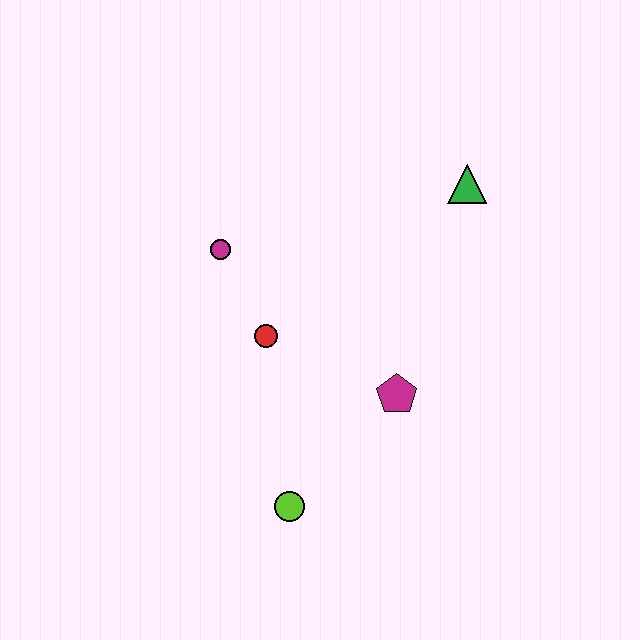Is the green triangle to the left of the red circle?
No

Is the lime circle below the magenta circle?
Yes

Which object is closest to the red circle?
The magenta circle is closest to the red circle.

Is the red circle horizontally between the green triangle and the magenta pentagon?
No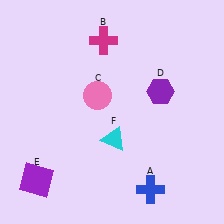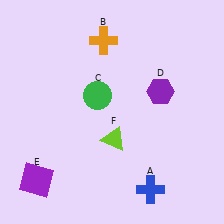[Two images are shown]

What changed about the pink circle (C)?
In Image 1, C is pink. In Image 2, it changed to green.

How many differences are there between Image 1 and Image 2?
There are 3 differences between the two images.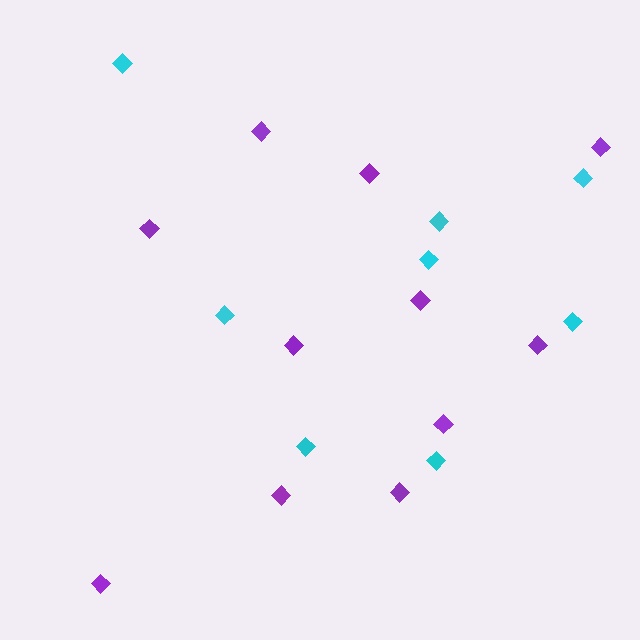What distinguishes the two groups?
There are 2 groups: one group of cyan diamonds (8) and one group of purple diamonds (11).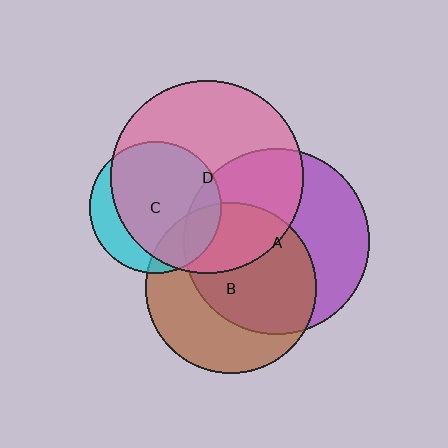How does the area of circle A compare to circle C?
Approximately 2.0 times.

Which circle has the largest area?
Circle D (pink).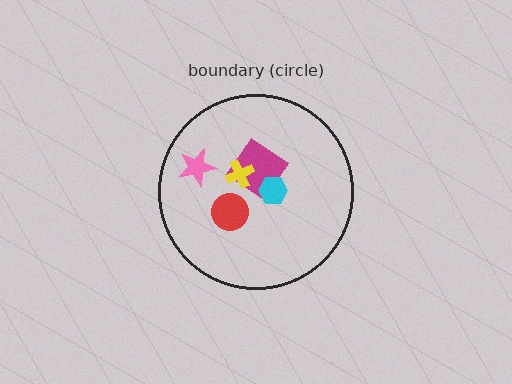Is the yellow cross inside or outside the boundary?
Inside.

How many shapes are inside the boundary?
5 inside, 0 outside.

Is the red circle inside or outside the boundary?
Inside.